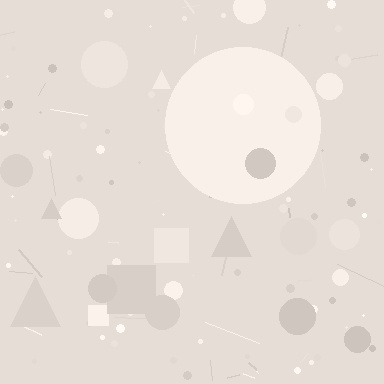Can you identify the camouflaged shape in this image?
The camouflaged shape is a circle.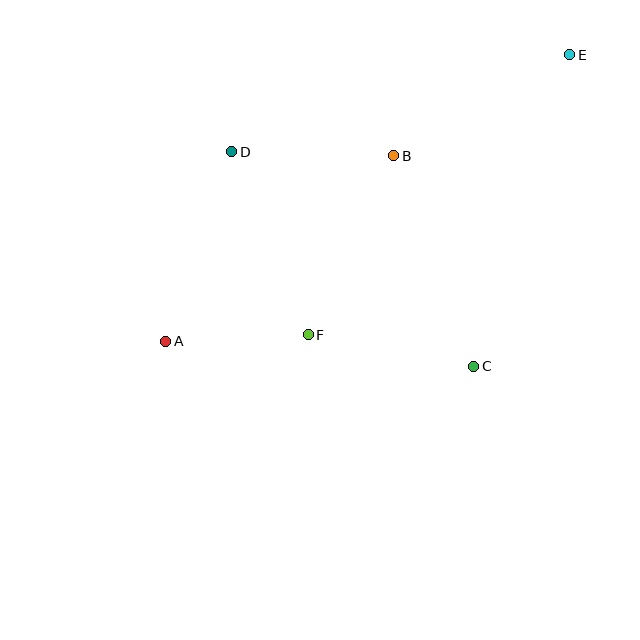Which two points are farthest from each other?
Points A and E are farthest from each other.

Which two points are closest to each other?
Points A and F are closest to each other.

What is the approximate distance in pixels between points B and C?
The distance between B and C is approximately 225 pixels.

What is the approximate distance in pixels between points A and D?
The distance between A and D is approximately 201 pixels.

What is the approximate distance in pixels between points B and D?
The distance between B and D is approximately 162 pixels.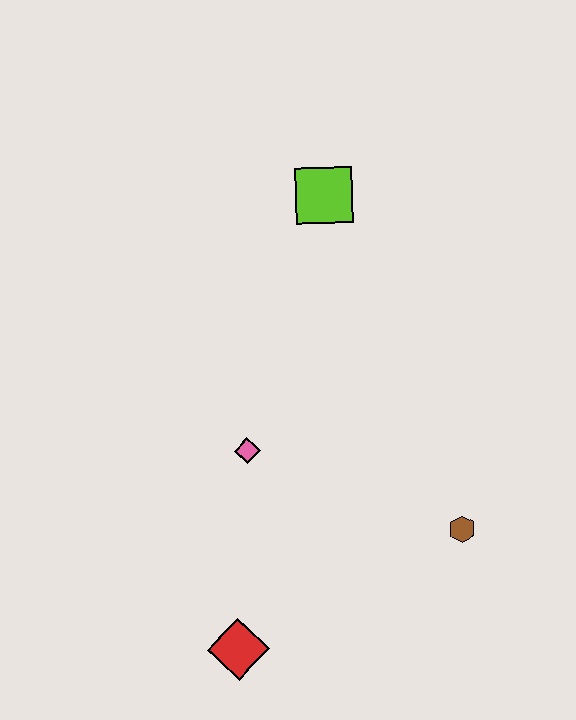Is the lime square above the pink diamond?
Yes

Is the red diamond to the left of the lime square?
Yes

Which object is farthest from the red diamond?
The lime square is farthest from the red diamond.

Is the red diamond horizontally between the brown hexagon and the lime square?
No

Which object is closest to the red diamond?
The pink diamond is closest to the red diamond.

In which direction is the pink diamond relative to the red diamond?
The pink diamond is above the red diamond.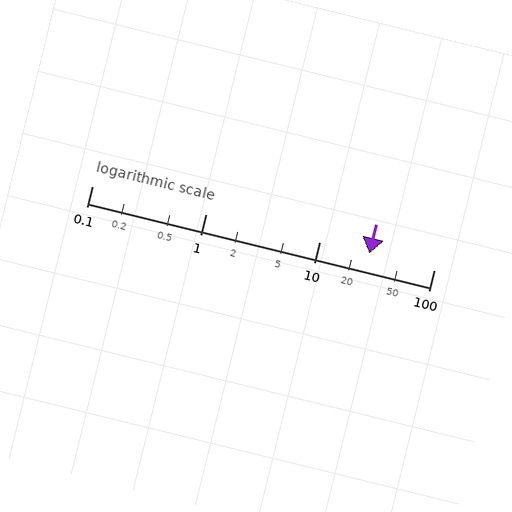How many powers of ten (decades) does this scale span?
The scale spans 3 decades, from 0.1 to 100.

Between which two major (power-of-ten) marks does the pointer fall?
The pointer is between 10 and 100.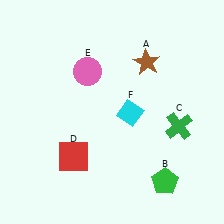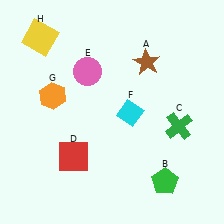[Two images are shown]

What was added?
An orange hexagon (G), a yellow square (H) were added in Image 2.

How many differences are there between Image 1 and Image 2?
There are 2 differences between the two images.